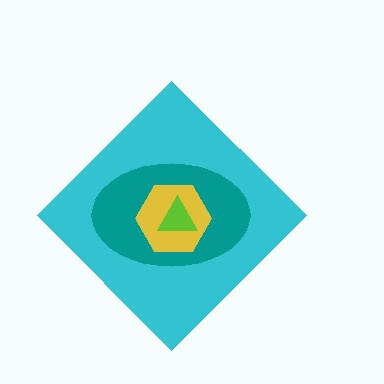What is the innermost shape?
The lime triangle.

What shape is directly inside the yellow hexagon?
The lime triangle.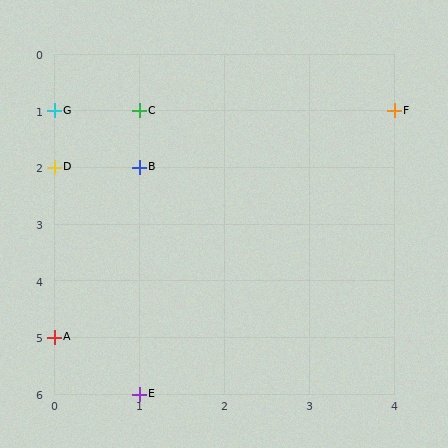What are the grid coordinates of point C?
Point C is at grid coordinates (1, 1).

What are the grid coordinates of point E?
Point E is at grid coordinates (1, 6).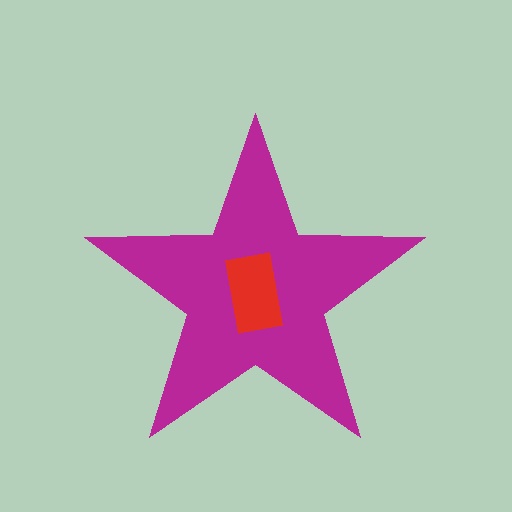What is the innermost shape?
The red rectangle.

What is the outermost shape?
The magenta star.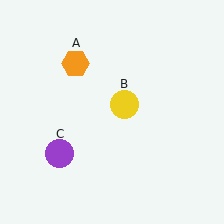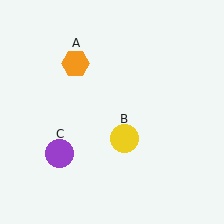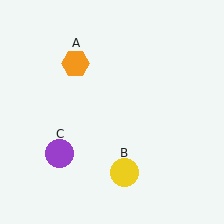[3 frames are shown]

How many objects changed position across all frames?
1 object changed position: yellow circle (object B).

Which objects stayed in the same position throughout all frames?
Orange hexagon (object A) and purple circle (object C) remained stationary.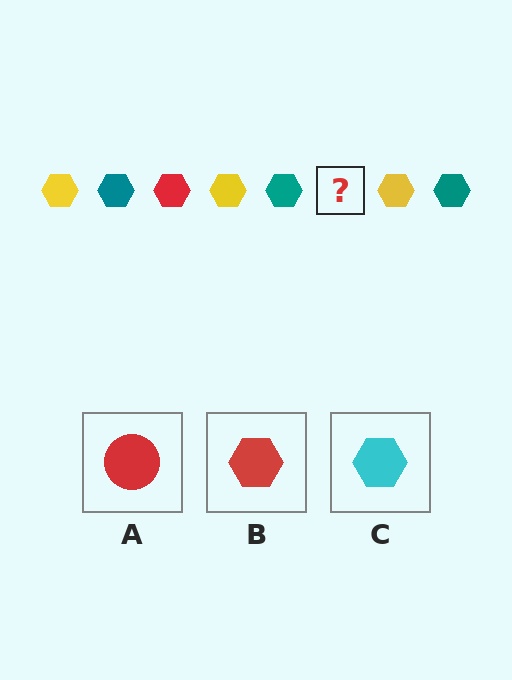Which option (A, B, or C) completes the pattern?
B.